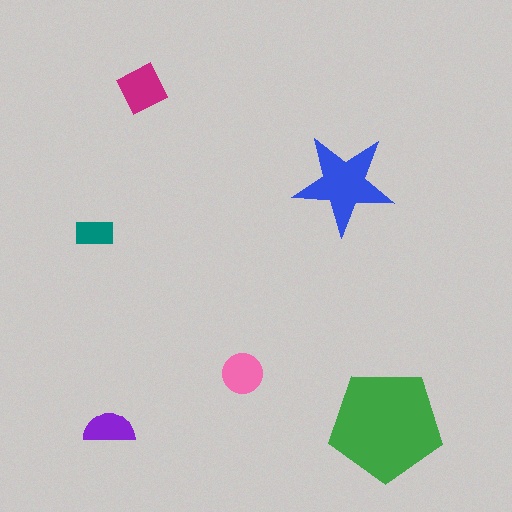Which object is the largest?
The green pentagon.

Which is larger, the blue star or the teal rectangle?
The blue star.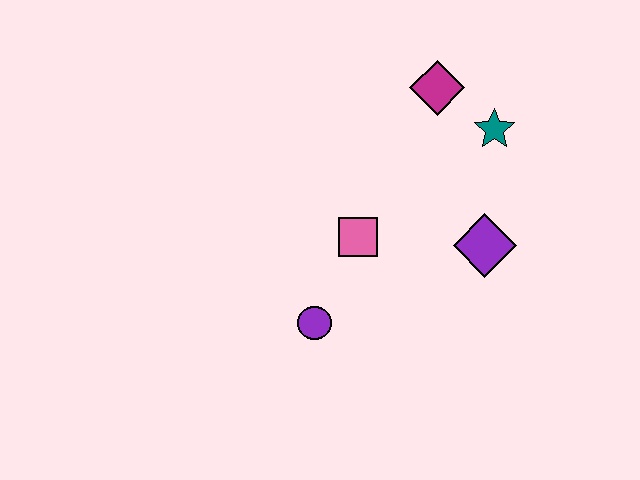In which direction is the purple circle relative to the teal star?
The purple circle is below the teal star.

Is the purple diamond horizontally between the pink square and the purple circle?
No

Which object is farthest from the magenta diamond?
The purple circle is farthest from the magenta diamond.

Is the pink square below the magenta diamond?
Yes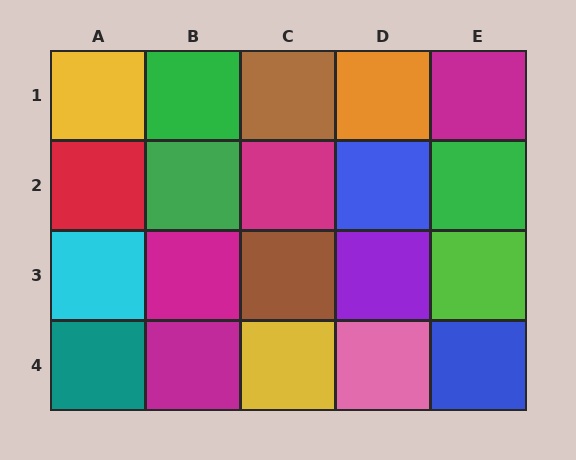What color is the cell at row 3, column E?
Lime.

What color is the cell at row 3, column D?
Purple.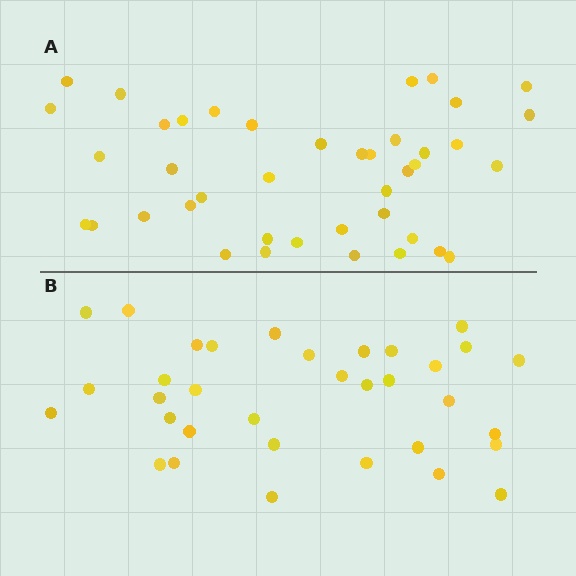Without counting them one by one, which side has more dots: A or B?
Region A (the top region) has more dots.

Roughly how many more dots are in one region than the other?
Region A has roughly 8 or so more dots than region B.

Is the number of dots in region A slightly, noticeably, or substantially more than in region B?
Region A has only slightly more — the two regions are fairly close. The ratio is roughly 1.2 to 1.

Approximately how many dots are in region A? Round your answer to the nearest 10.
About 40 dots. (The exact count is 41, which rounds to 40.)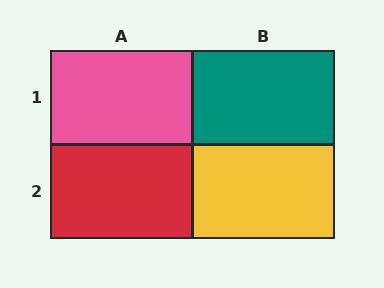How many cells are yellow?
1 cell is yellow.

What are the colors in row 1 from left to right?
Pink, teal.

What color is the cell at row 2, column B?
Yellow.